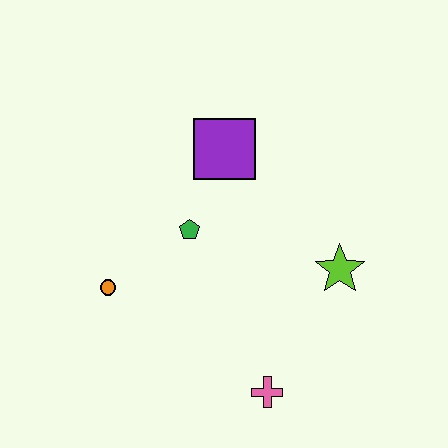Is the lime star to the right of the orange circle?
Yes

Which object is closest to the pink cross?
The lime star is closest to the pink cross.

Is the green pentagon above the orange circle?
Yes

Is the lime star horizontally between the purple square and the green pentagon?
No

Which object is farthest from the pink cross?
The purple square is farthest from the pink cross.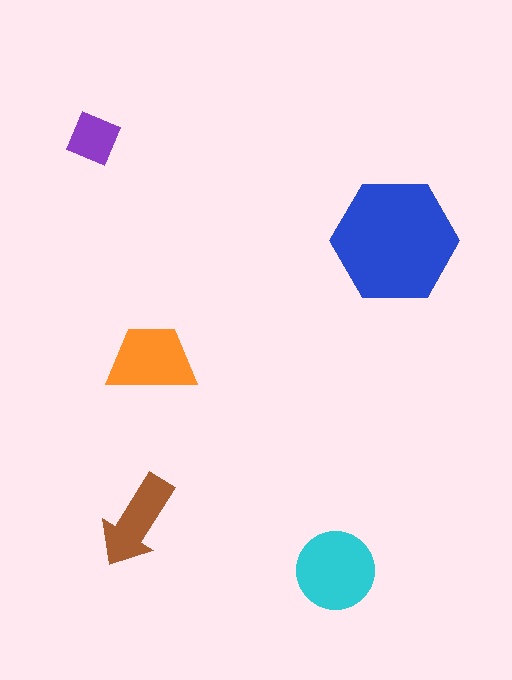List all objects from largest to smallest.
The blue hexagon, the cyan circle, the orange trapezoid, the brown arrow, the purple square.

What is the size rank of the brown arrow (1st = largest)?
4th.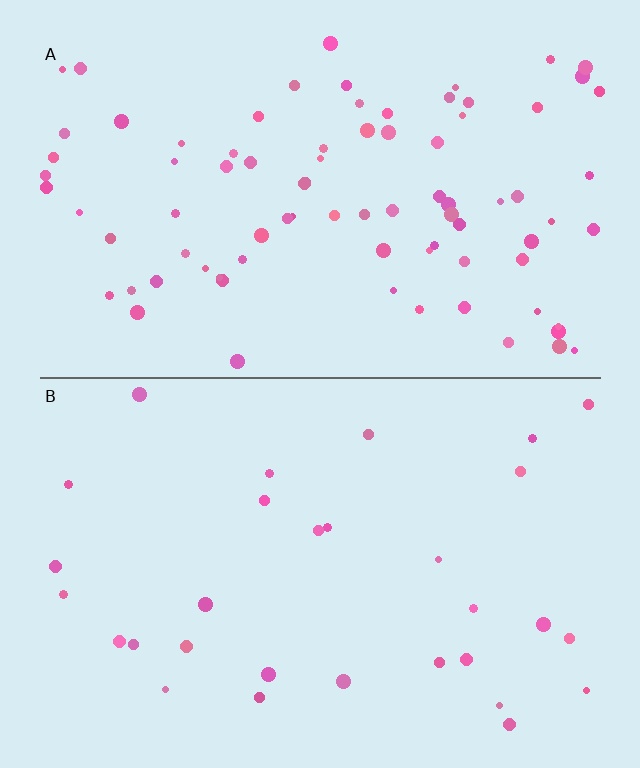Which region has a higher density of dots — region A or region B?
A (the top).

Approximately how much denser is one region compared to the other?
Approximately 2.8× — region A over region B.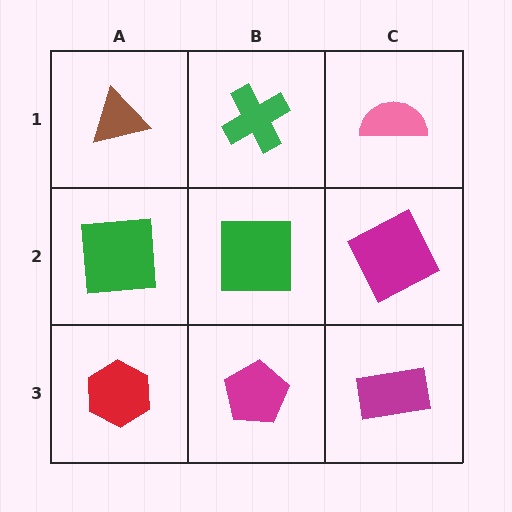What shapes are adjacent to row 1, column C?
A magenta square (row 2, column C), a green cross (row 1, column B).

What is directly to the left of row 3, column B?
A red hexagon.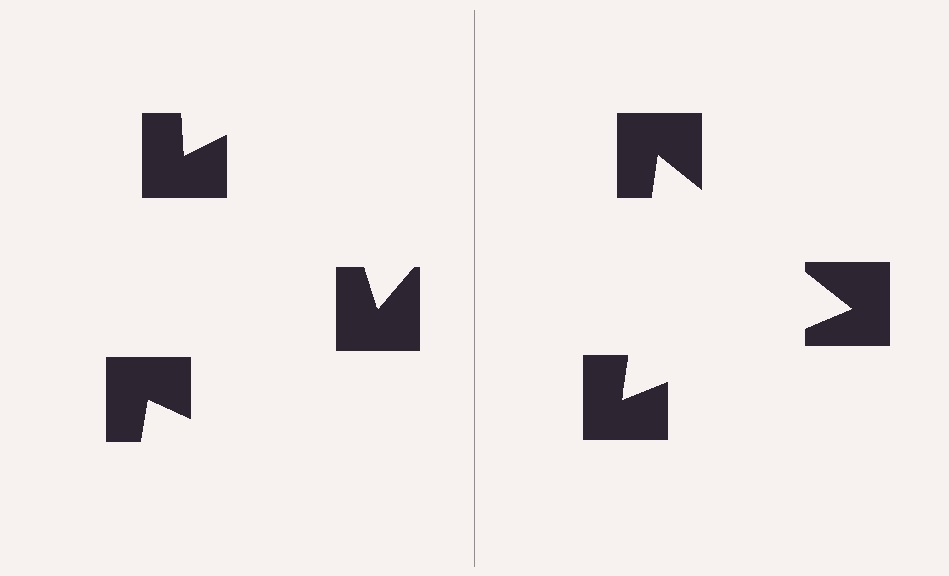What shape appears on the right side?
An illusory triangle.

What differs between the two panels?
The notched squares are positioned identically on both sides; only the wedge orientations differ. On the right they align to a triangle; on the left they are misaligned.